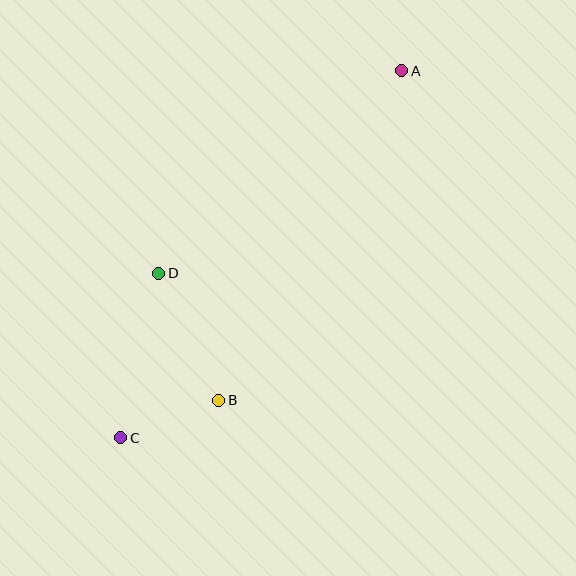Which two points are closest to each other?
Points B and C are closest to each other.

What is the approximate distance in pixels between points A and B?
The distance between A and B is approximately 377 pixels.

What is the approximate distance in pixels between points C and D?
The distance between C and D is approximately 169 pixels.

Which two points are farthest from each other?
Points A and C are farthest from each other.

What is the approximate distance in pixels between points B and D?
The distance between B and D is approximately 140 pixels.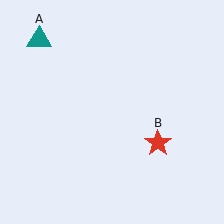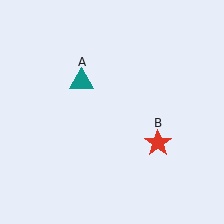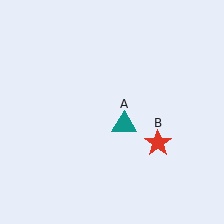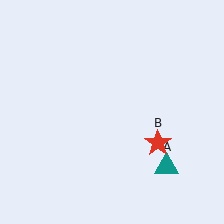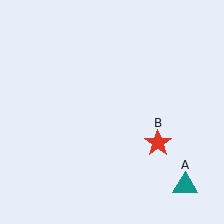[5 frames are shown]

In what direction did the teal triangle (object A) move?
The teal triangle (object A) moved down and to the right.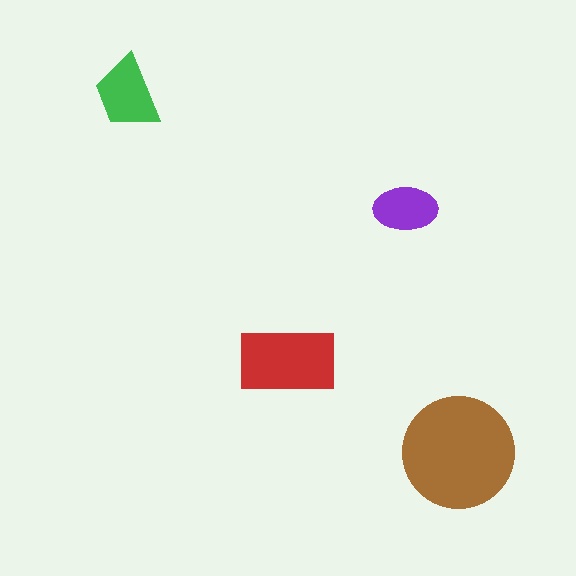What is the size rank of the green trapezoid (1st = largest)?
3rd.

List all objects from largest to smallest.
The brown circle, the red rectangle, the green trapezoid, the purple ellipse.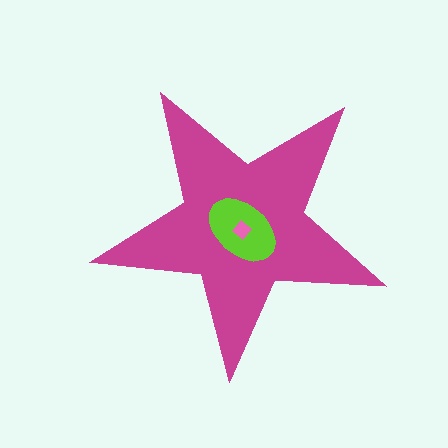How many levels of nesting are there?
3.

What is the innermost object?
The pink diamond.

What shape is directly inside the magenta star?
The lime ellipse.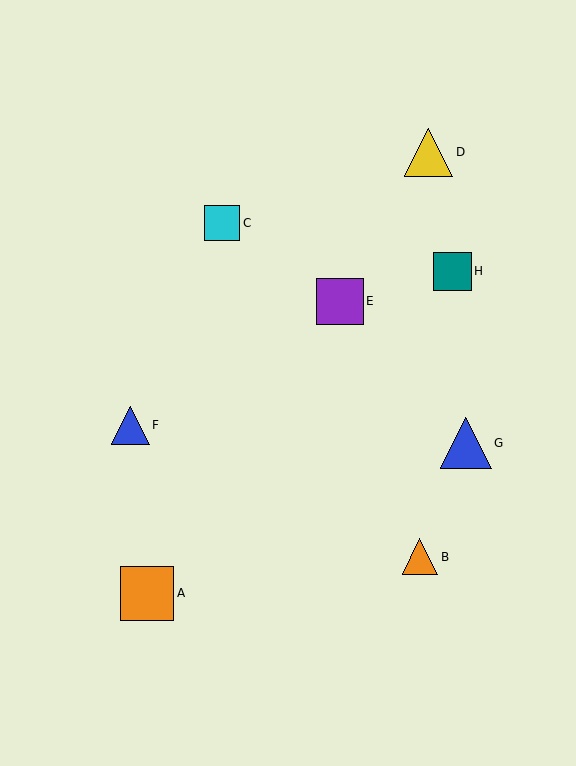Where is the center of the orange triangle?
The center of the orange triangle is at (420, 557).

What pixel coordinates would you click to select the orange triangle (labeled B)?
Click at (420, 557) to select the orange triangle B.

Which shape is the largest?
The orange square (labeled A) is the largest.